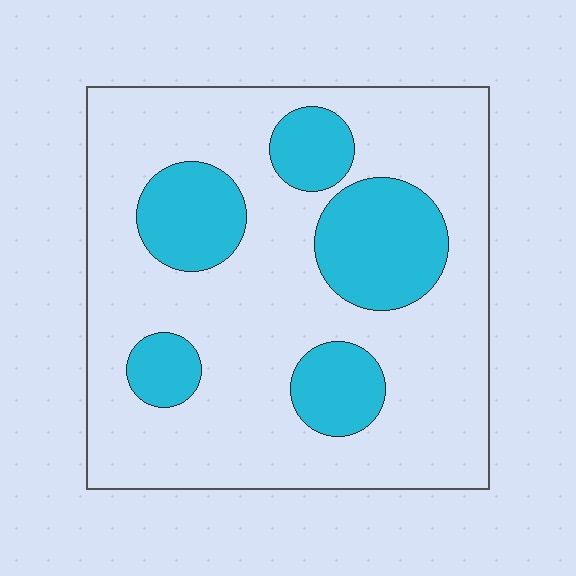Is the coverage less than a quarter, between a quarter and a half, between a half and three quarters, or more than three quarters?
Between a quarter and a half.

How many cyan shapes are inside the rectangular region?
5.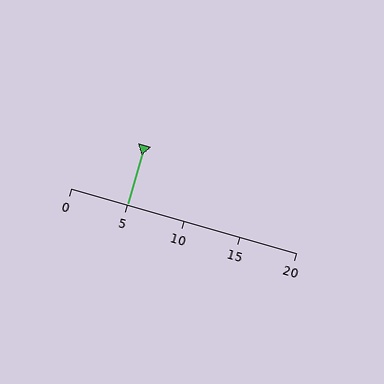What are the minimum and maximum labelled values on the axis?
The axis runs from 0 to 20.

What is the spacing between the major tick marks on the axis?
The major ticks are spaced 5 apart.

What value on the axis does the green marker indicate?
The marker indicates approximately 5.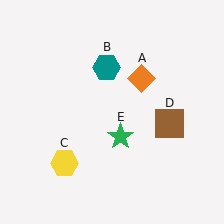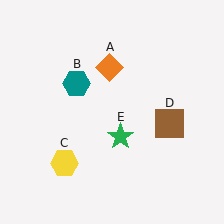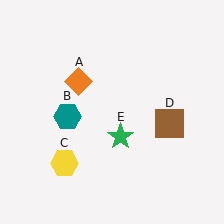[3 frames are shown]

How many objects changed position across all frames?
2 objects changed position: orange diamond (object A), teal hexagon (object B).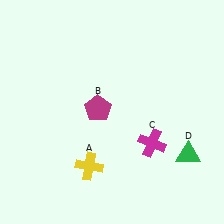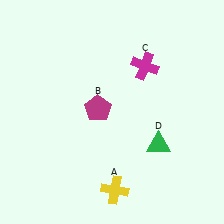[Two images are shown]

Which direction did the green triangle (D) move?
The green triangle (D) moved left.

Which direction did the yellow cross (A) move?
The yellow cross (A) moved right.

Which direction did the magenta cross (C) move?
The magenta cross (C) moved up.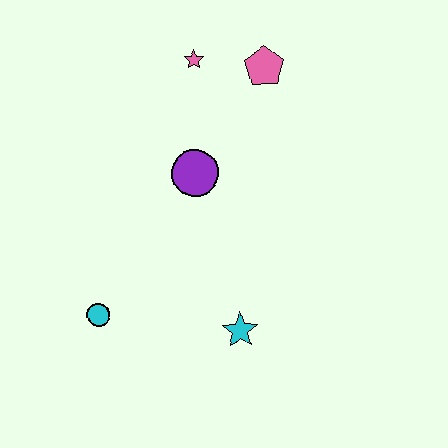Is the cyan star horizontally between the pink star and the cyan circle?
No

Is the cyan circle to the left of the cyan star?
Yes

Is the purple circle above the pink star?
No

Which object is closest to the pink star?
The pink pentagon is closest to the pink star.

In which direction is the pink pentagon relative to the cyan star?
The pink pentagon is above the cyan star.